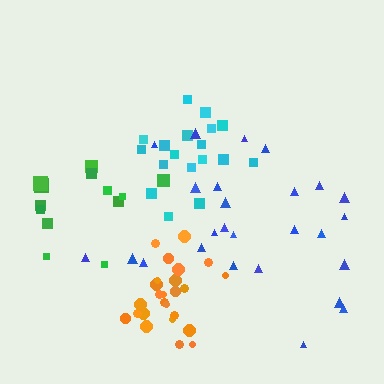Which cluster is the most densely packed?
Cyan.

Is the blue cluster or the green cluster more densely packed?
Green.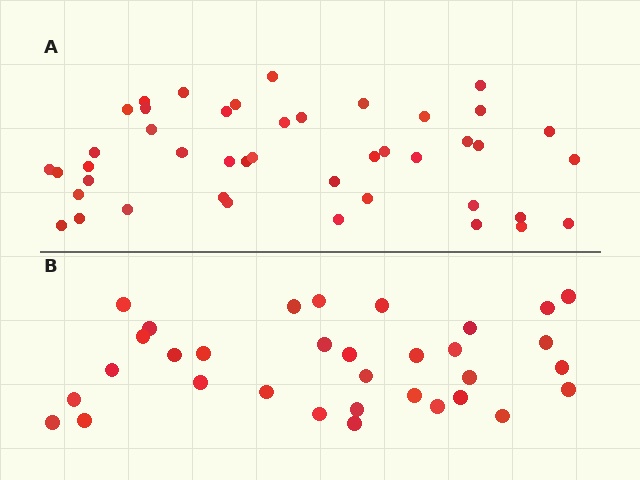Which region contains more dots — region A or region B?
Region A (the top region) has more dots.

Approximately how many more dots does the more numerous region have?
Region A has roughly 12 or so more dots than region B.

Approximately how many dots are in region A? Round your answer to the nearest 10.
About 40 dots. (The exact count is 44, which rounds to 40.)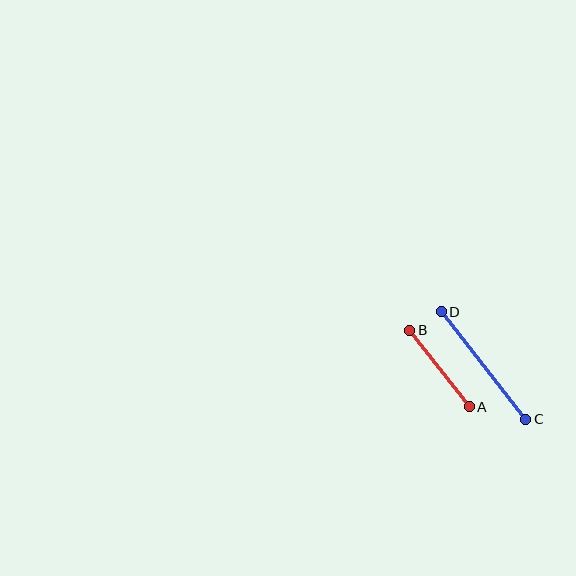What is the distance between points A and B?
The distance is approximately 97 pixels.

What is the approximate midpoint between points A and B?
The midpoint is at approximately (440, 368) pixels.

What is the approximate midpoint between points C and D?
The midpoint is at approximately (484, 366) pixels.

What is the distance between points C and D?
The distance is approximately 136 pixels.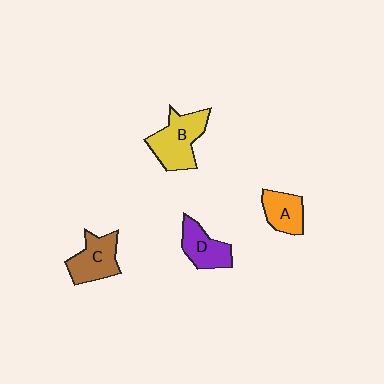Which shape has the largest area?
Shape B (yellow).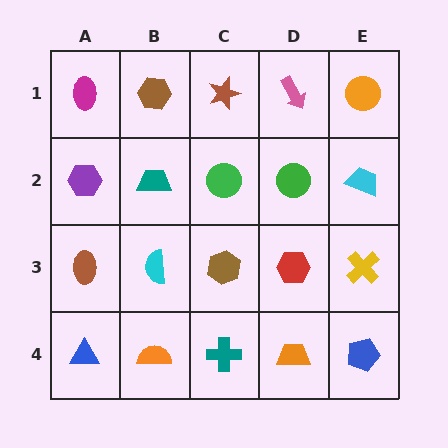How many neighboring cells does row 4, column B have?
3.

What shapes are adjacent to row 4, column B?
A cyan semicircle (row 3, column B), a blue triangle (row 4, column A), a teal cross (row 4, column C).